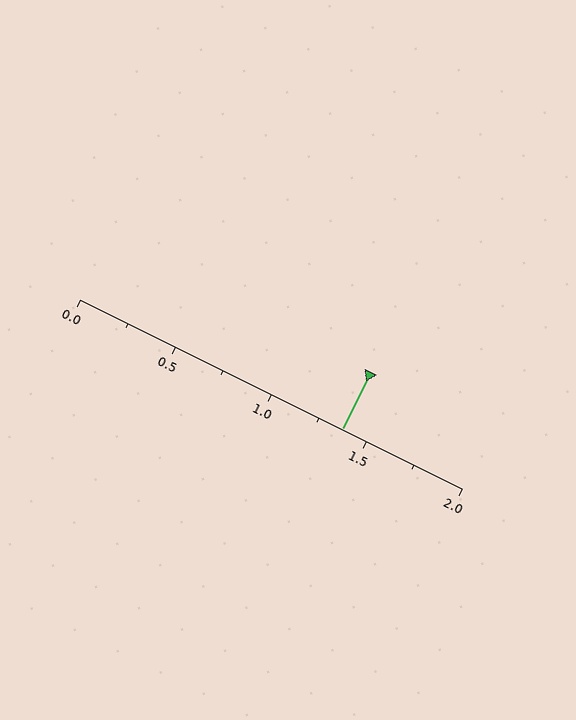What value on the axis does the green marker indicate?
The marker indicates approximately 1.38.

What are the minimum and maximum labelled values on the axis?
The axis runs from 0.0 to 2.0.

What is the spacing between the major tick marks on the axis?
The major ticks are spaced 0.5 apart.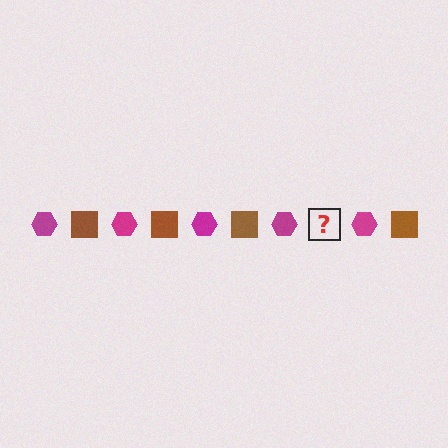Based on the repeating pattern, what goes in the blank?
The blank should be a brown square.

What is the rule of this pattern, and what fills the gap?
The rule is that the pattern alternates between magenta hexagon and brown square. The gap should be filled with a brown square.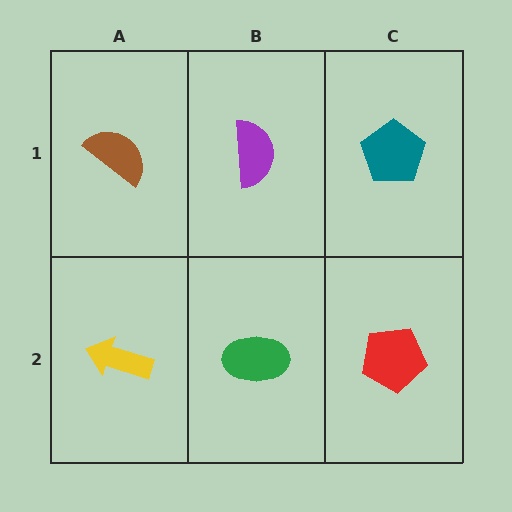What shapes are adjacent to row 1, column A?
A yellow arrow (row 2, column A), a purple semicircle (row 1, column B).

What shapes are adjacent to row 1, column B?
A green ellipse (row 2, column B), a brown semicircle (row 1, column A), a teal pentagon (row 1, column C).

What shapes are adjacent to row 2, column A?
A brown semicircle (row 1, column A), a green ellipse (row 2, column B).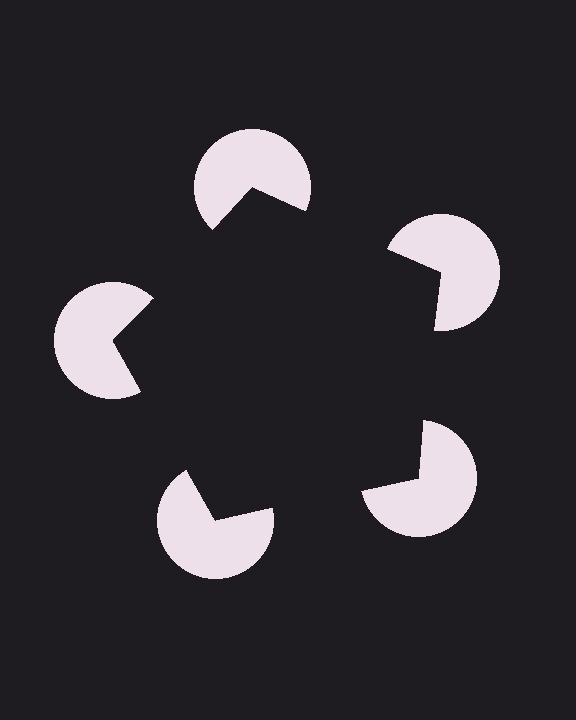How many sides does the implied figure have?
5 sides.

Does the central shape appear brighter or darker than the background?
It typically appears slightly darker than the background, even though no actual brightness change is drawn.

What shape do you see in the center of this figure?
An illusory pentagon — its edges are inferred from the aligned wedge cuts in the pac-man discs, not physically drawn.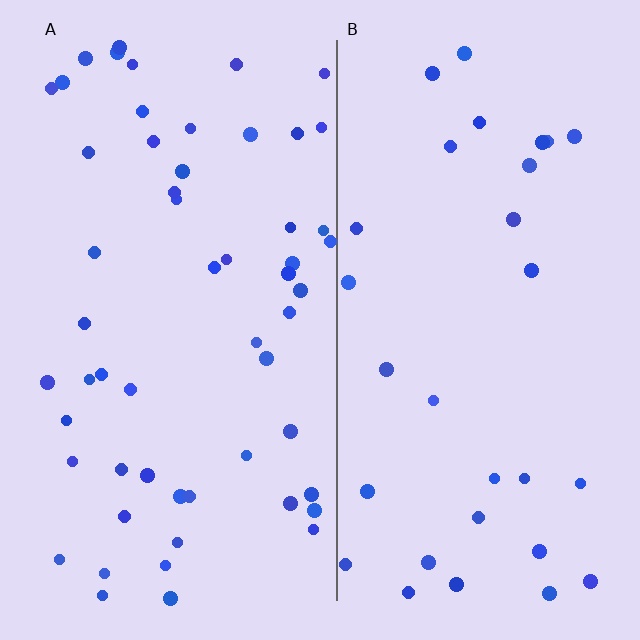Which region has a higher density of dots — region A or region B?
A (the left).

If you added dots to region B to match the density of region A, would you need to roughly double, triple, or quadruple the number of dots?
Approximately double.